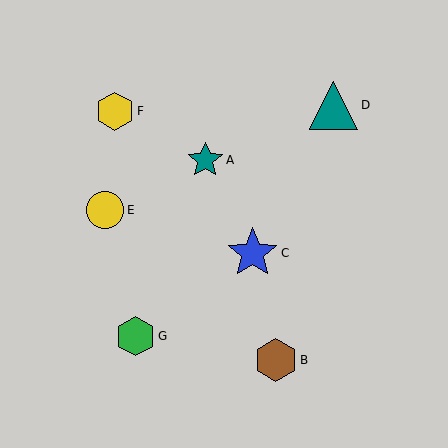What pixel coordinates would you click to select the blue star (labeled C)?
Click at (253, 253) to select the blue star C.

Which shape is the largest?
The blue star (labeled C) is the largest.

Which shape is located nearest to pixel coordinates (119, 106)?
The yellow hexagon (labeled F) at (115, 111) is nearest to that location.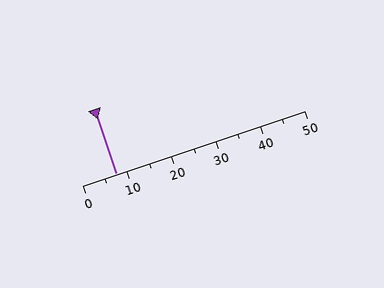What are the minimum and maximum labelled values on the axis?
The axis runs from 0 to 50.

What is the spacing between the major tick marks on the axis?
The major ticks are spaced 10 apart.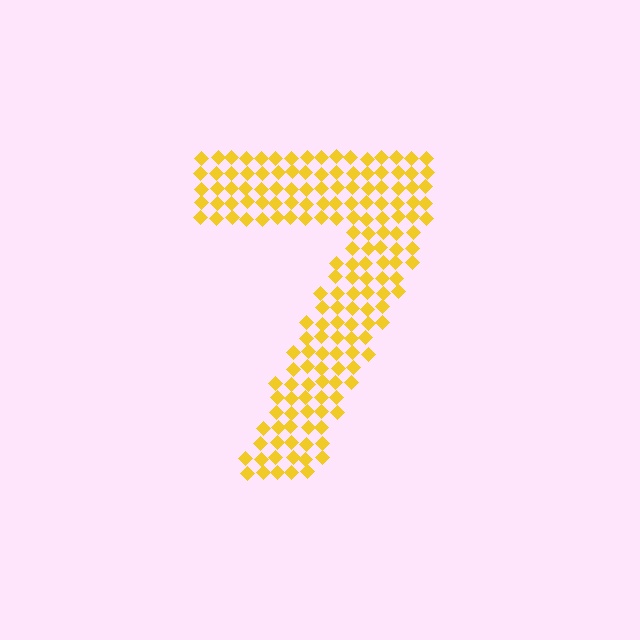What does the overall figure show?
The overall figure shows the digit 7.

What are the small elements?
The small elements are diamonds.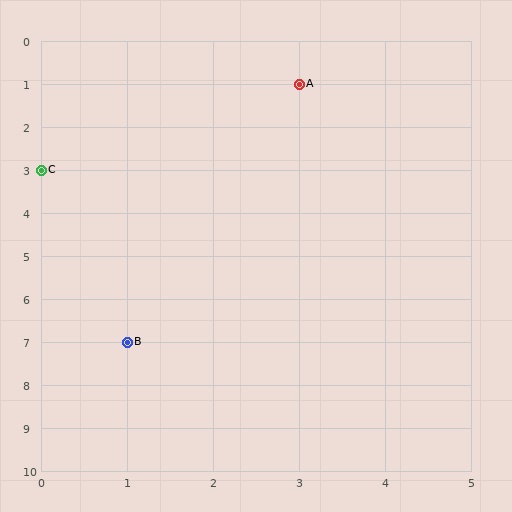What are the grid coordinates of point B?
Point B is at grid coordinates (1, 7).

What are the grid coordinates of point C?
Point C is at grid coordinates (0, 3).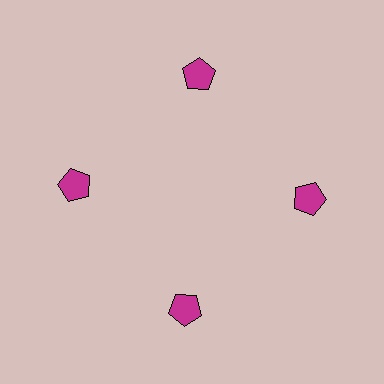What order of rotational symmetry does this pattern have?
This pattern has 4-fold rotational symmetry.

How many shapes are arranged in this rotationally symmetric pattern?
There are 4 shapes, arranged in 4 groups of 1.